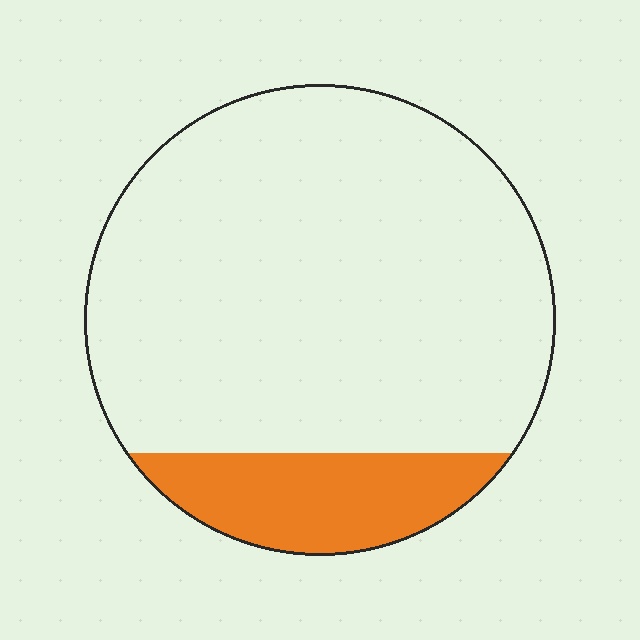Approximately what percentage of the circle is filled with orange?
Approximately 15%.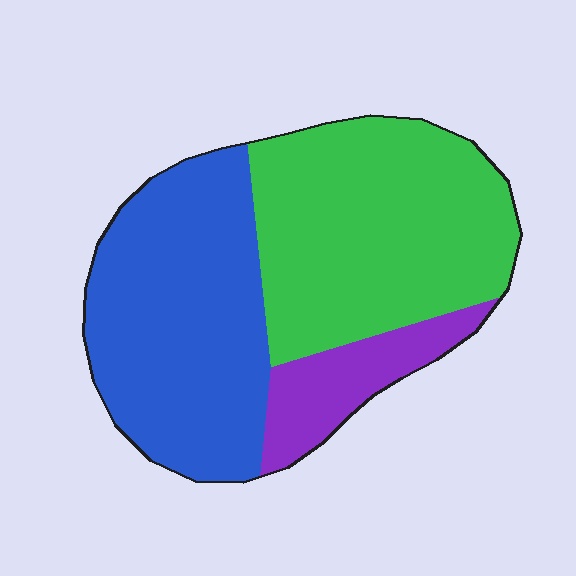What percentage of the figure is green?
Green covers roughly 45% of the figure.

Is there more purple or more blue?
Blue.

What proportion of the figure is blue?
Blue covers 43% of the figure.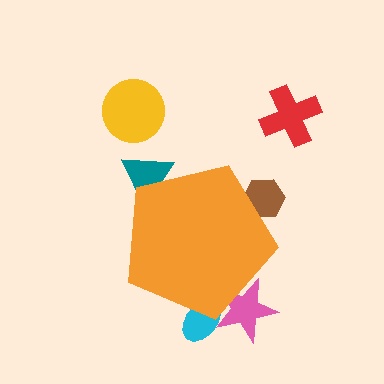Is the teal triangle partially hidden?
Yes, the teal triangle is partially hidden behind the orange pentagon.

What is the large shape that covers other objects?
An orange pentagon.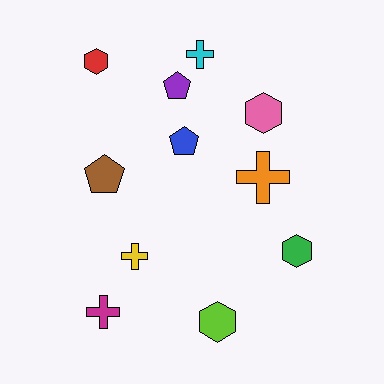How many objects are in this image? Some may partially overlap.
There are 11 objects.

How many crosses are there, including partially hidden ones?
There are 4 crosses.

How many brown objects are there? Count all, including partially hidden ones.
There is 1 brown object.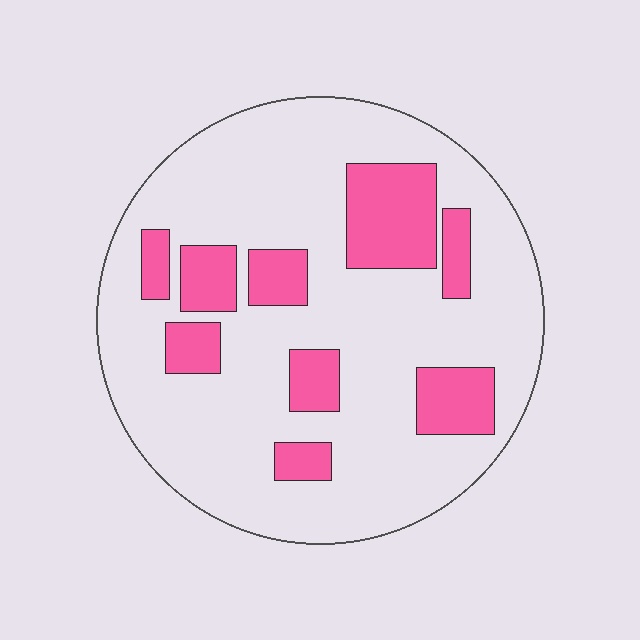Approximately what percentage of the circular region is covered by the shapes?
Approximately 20%.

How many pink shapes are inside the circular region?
9.